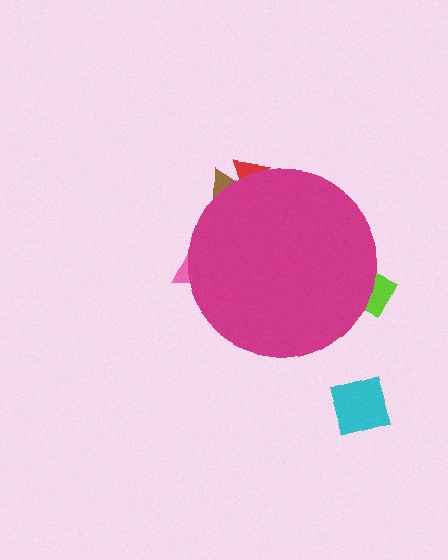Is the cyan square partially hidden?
No, the cyan square is fully visible.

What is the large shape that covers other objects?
A magenta circle.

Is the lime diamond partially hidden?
Yes, the lime diamond is partially hidden behind the magenta circle.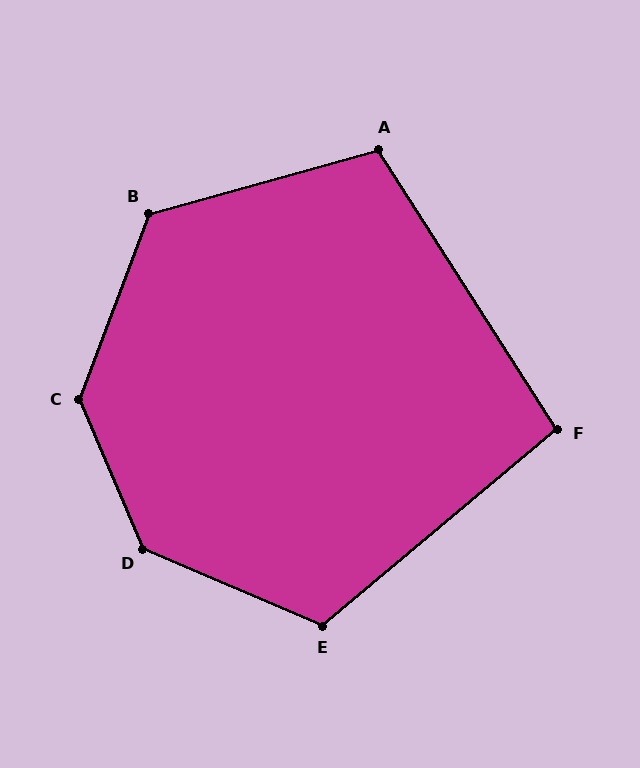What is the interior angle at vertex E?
Approximately 117 degrees (obtuse).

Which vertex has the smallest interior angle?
F, at approximately 97 degrees.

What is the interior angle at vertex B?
Approximately 126 degrees (obtuse).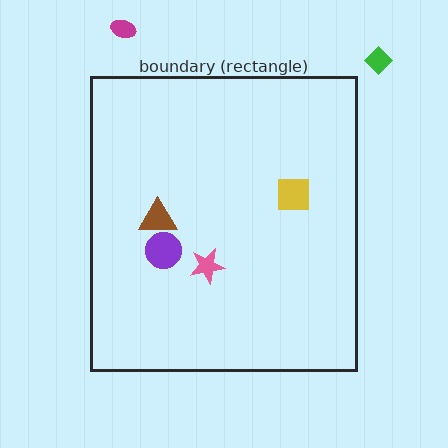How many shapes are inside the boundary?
4 inside, 2 outside.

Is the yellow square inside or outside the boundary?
Inside.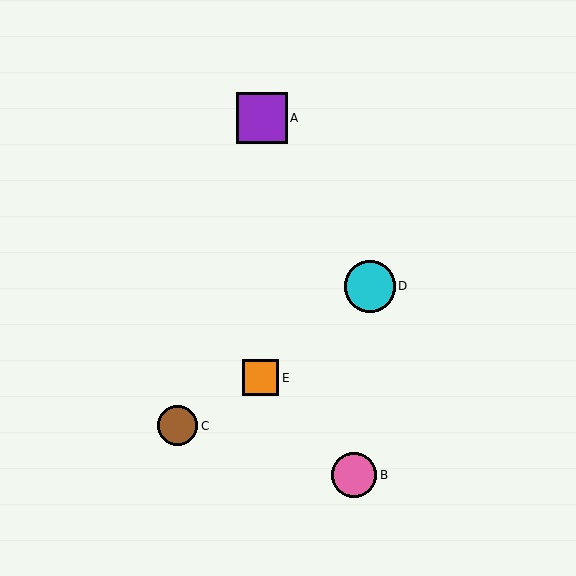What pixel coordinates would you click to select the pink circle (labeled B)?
Click at (354, 475) to select the pink circle B.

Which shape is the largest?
The cyan circle (labeled D) is the largest.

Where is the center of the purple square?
The center of the purple square is at (262, 118).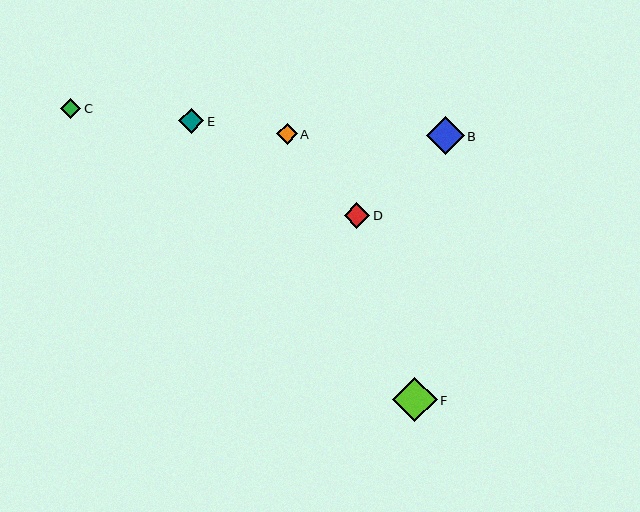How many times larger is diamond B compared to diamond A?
Diamond B is approximately 1.8 times the size of diamond A.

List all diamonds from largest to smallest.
From largest to smallest: F, B, D, E, A, C.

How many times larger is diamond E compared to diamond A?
Diamond E is approximately 1.2 times the size of diamond A.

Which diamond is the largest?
Diamond F is the largest with a size of approximately 45 pixels.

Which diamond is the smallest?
Diamond C is the smallest with a size of approximately 20 pixels.